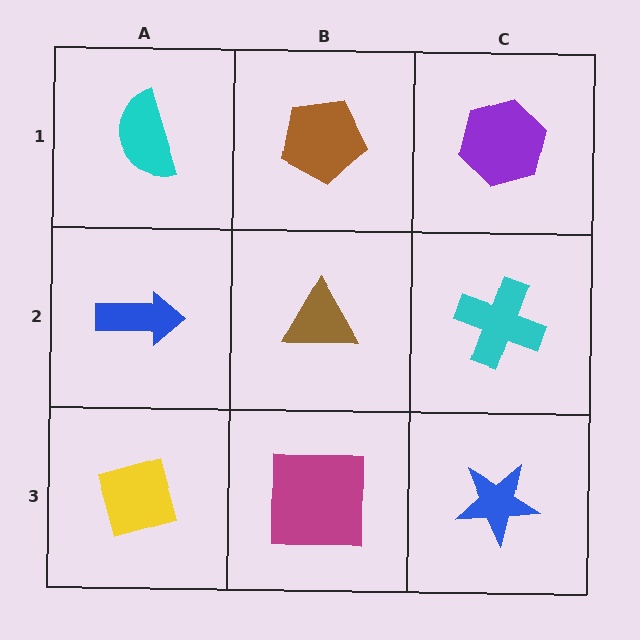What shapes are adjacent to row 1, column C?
A cyan cross (row 2, column C), a brown pentagon (row 1, column B).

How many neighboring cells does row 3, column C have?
2.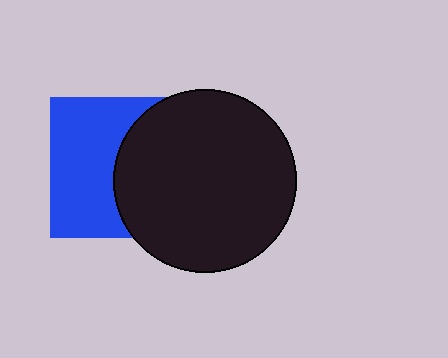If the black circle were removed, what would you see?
You would see the complete blue square.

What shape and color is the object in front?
The object in front is a black circle.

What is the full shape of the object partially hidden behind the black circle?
The partially hidden object is a blue square.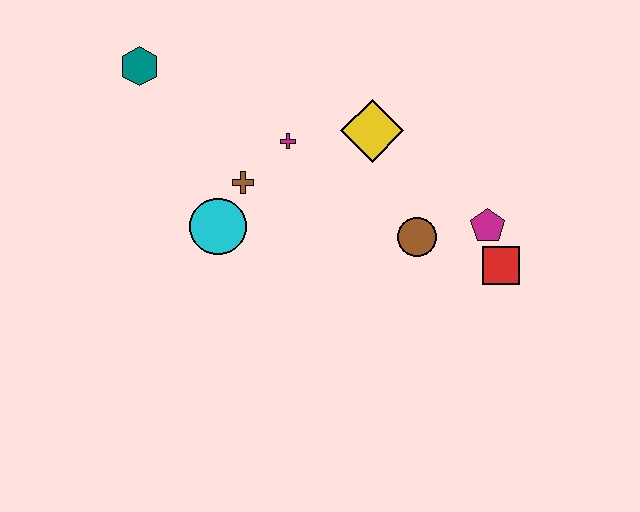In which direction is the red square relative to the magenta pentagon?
The red square is below the magenta pentagon.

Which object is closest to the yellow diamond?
The magenta cross is closest to the yellow diamond.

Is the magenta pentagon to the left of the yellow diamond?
No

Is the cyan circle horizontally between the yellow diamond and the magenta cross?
No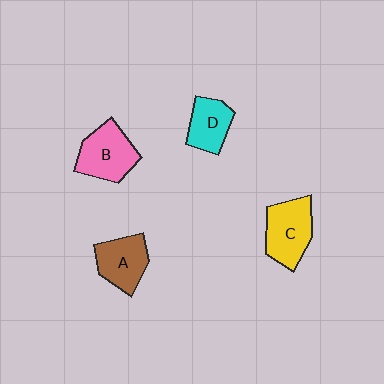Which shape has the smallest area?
Shape D (cyan).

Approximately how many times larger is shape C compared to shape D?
Approximately 1.4 times.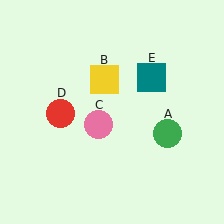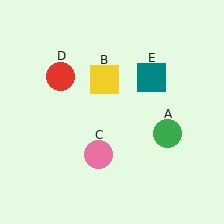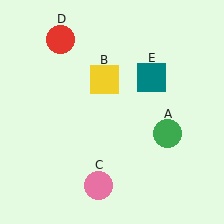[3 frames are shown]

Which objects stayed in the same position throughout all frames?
Green circle (object A) and yellow square (object B) and teal square (object E) remained stationary.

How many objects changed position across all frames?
2 objects changed position: pink circle (object C), red circle (object D).